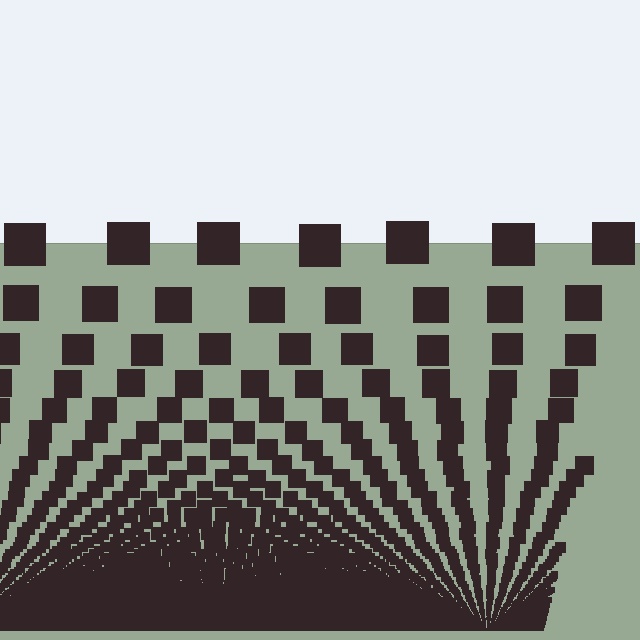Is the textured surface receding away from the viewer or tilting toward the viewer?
The surface appears to tilt toward the viewer. Texture elements get larger and sparser toward the top.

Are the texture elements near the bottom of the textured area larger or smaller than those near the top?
Smaller. The gradient is inverted — elements near the bottom are smaller and denser.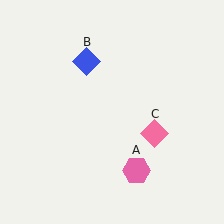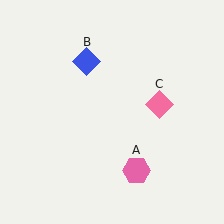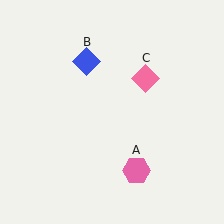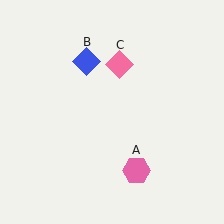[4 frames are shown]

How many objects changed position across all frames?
1 object changed position: pink diamond (object C).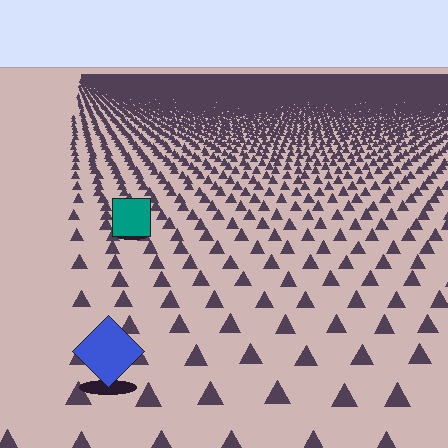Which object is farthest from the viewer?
The teal square is farthest from the viewer. It appears smaller and the ground texture around it is denser.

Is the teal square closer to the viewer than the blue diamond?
No. The blue diamond is closer — you can tell from the texture gradient: the ground texture is coarser near it.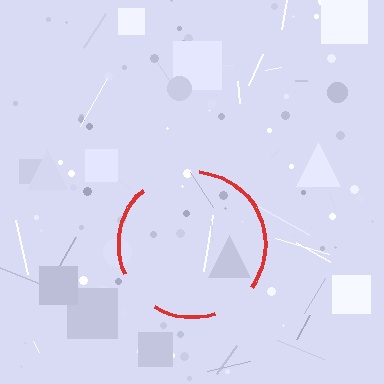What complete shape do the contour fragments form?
The contour fragments form a circle.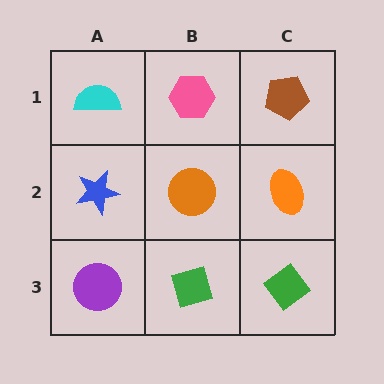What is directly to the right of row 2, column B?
An orange ellipse.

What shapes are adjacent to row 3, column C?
An orange ellipse (row 2, column C), a green diamond (row 3, column B).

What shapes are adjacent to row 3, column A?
A blue star (row 2, column A), a green diamond (row 3, column B).